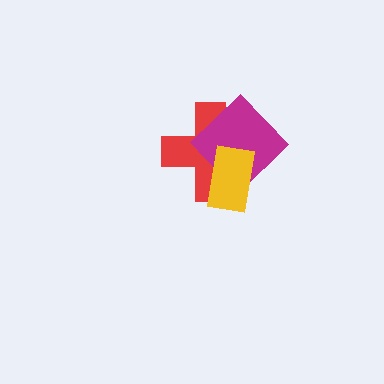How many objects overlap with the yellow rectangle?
2 objects overlap with the yellow rectangle.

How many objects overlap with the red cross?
2 objects overlap with the red cross.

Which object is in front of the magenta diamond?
The yellow rectangle is in front of the magenta diamond.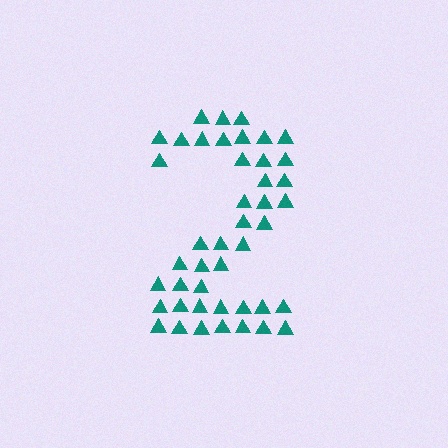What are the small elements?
The small elements are triangles.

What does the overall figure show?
The overall figure shows the digit 2.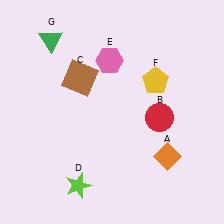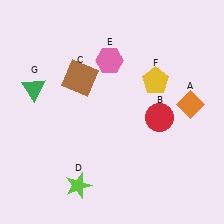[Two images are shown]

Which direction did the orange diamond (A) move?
The orange diamond (A) moved up.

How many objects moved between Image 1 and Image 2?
2 objects moved between the two images.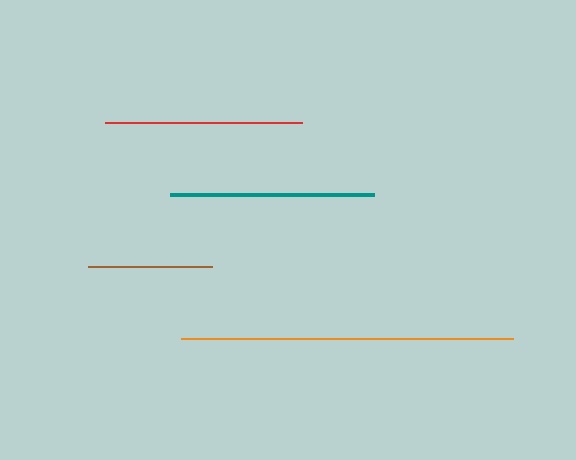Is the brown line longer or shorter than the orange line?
The orange line is longer than the brown line.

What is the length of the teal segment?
The teal segment is approximately 204 pixels long.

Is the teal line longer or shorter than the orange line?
The orange line is longer than the teal line.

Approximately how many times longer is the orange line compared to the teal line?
The orange line is approximately 1.6 times the length of the teal line.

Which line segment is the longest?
The orange line is the longest at approximately 332 pixels.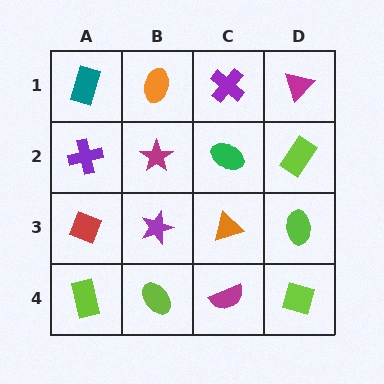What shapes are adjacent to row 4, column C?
An orange triangle (row 3, column C), a lime ellipse (row 4, column B), a lime diamond (row 4, column D).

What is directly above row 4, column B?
A purple star.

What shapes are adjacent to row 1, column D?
A lime rectangle (row 2, column D), a purple cross (row 1, column C).